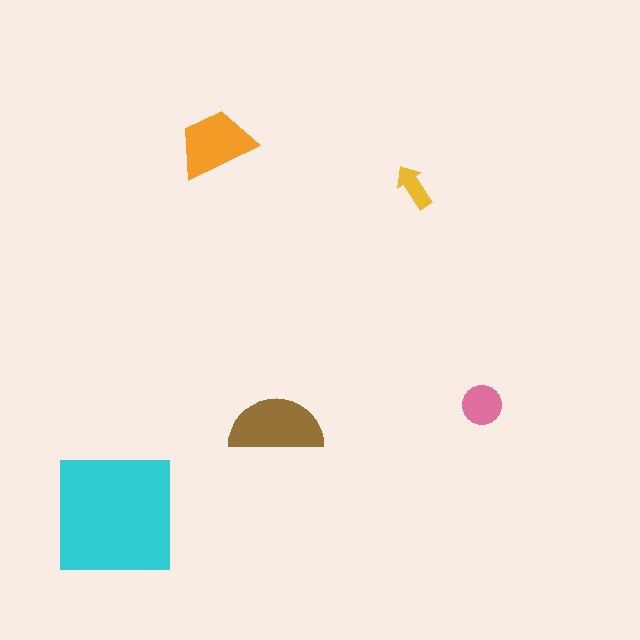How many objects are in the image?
There are 5 objects in the image.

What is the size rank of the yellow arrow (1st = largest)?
5th.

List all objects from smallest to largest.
The yellow arrow, the pink circle, the orange trapezoid, the brown semicircle, the cyan square.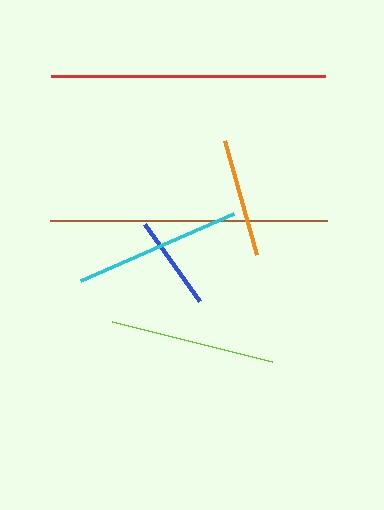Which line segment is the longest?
The brown line is the longest at approximately 277 pixels.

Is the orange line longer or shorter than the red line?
The red line is longer than the orange line.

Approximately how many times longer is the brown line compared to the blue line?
The brown line is approximately 2.9 times the length of the blue line.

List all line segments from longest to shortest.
From longest to shortest: brown, red, cyan, lime, orange, blue.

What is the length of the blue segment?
The blue segment is approximately 94 pixels long.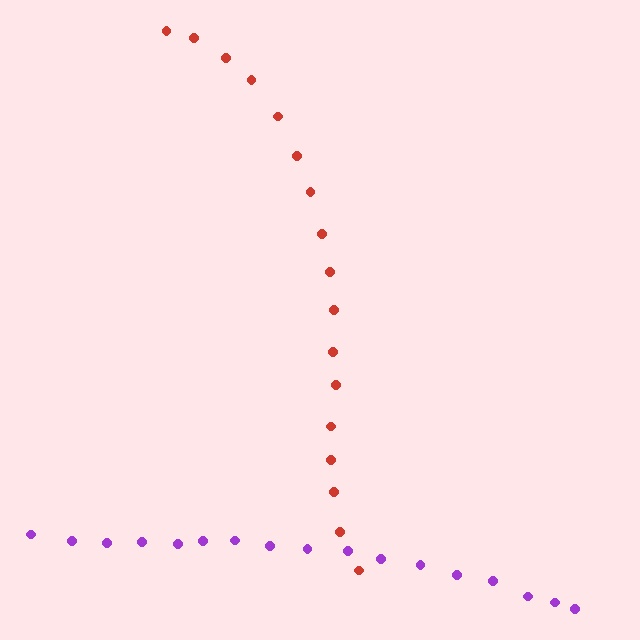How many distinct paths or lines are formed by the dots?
There are 2 distinct paths.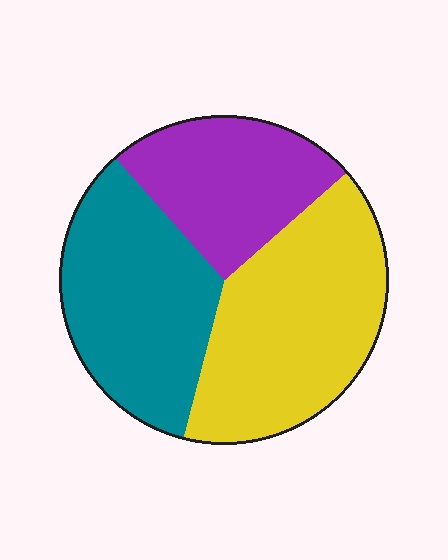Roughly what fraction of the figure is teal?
Teal covers 35% of the figure.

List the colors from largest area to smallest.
From largest to smallest: yellow, teal, purple.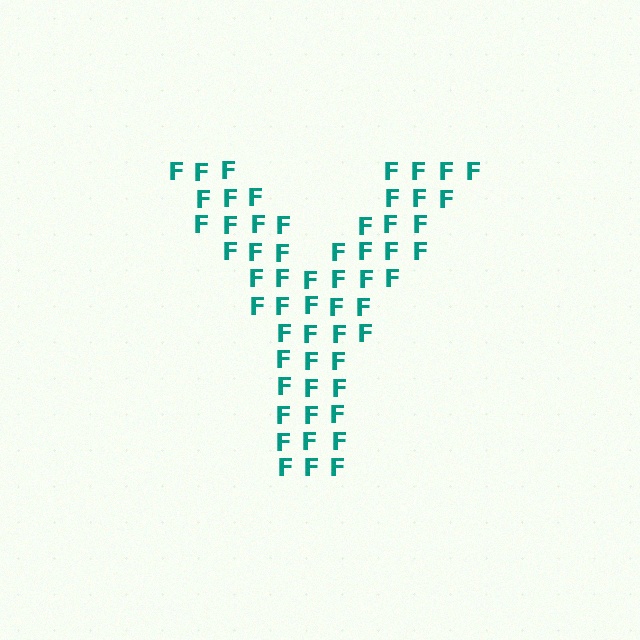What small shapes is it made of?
It is made of small letter F's.